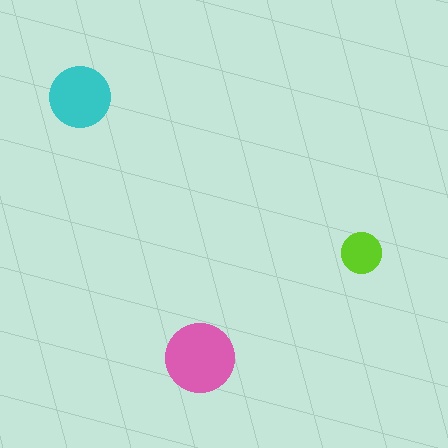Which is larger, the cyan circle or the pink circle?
The pink one.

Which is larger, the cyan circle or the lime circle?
The cyan one.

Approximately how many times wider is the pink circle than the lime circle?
About 1.5 times wider.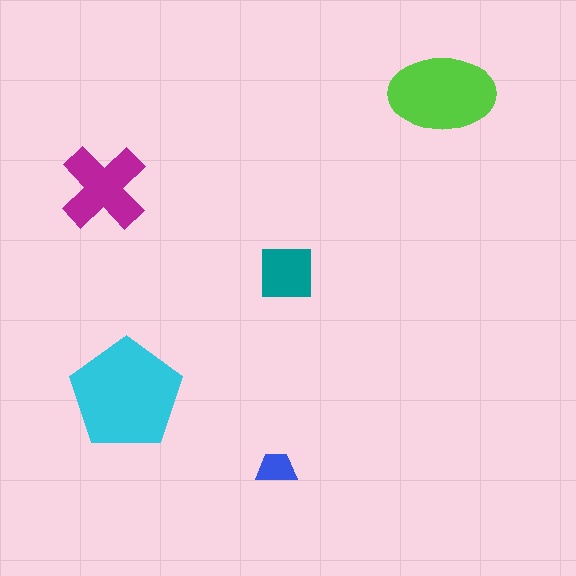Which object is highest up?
The lime ellipse is topmost.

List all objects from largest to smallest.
The cyan pentagon, the lime ellipse, the magenta cross, the teal square, the blue trapezoid.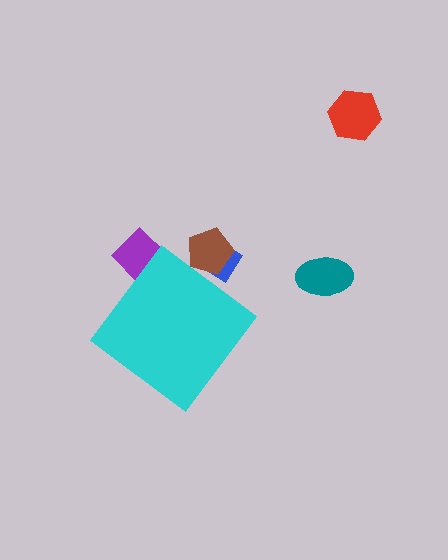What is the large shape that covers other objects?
A cyan diamond.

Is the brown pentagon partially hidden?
Yes, the brown pentagon is partially hidden behind the cyan diamond.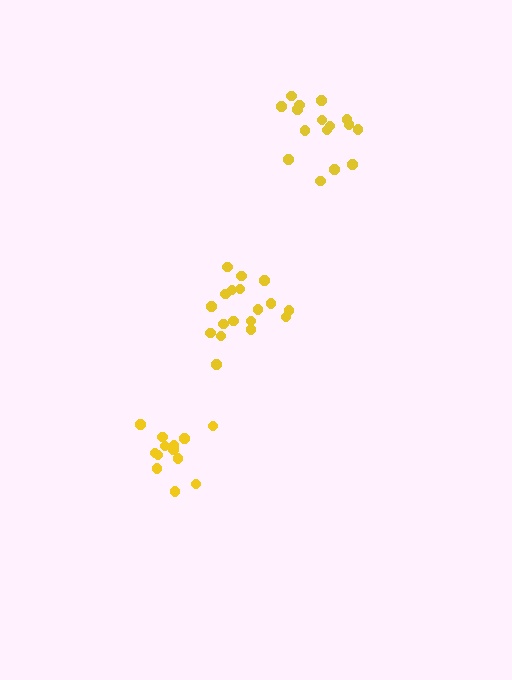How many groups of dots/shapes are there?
There are 3 groups.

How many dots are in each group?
Group 1: 19 dots, Group 2: 13 dots, Group 3: 16 dots (48 total).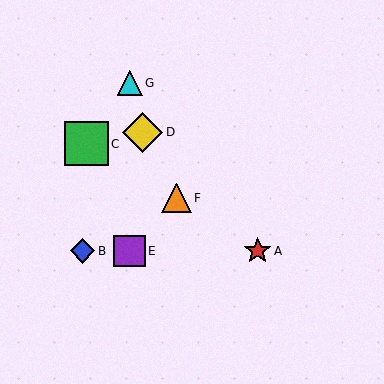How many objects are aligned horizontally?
3 objects (A, B, E) are aligned horizontally.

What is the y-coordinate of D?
Object D is at y≈132.